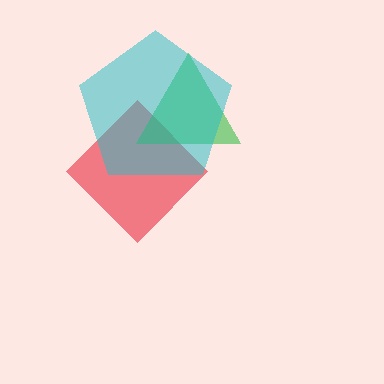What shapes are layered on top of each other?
The layered shapes are: a red diamond, a green triangle, a cyan pentagon.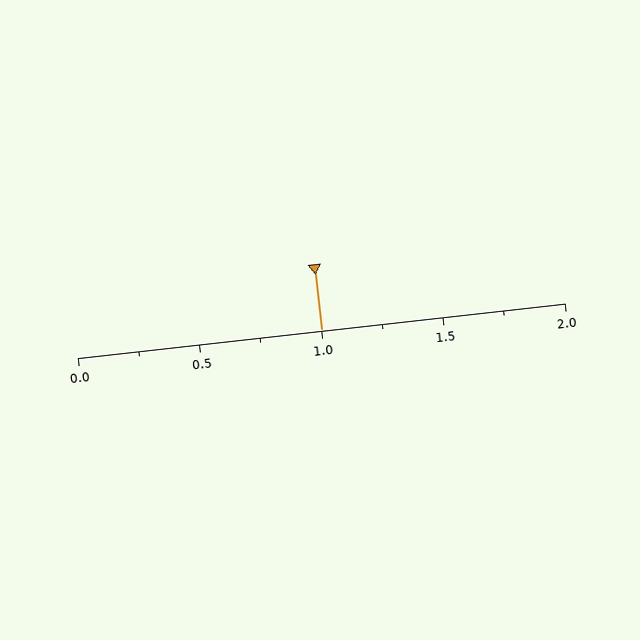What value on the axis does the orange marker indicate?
The marker indicates approximately 1.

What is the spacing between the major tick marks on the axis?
The major ticks are spaced 0.5 apart.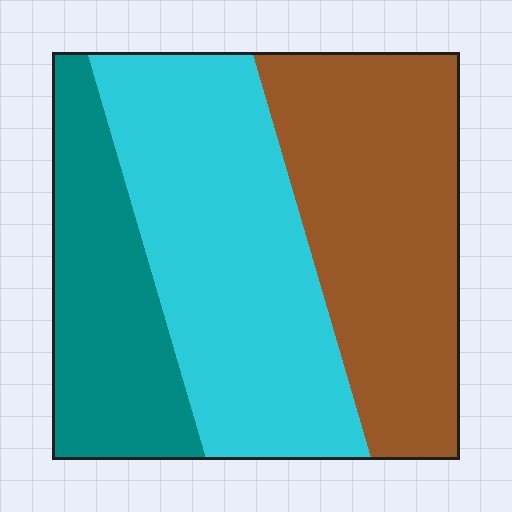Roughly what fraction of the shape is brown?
Brown covers roughly 35% of the shape.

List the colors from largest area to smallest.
From largest to smallest: cyan, brown, teal.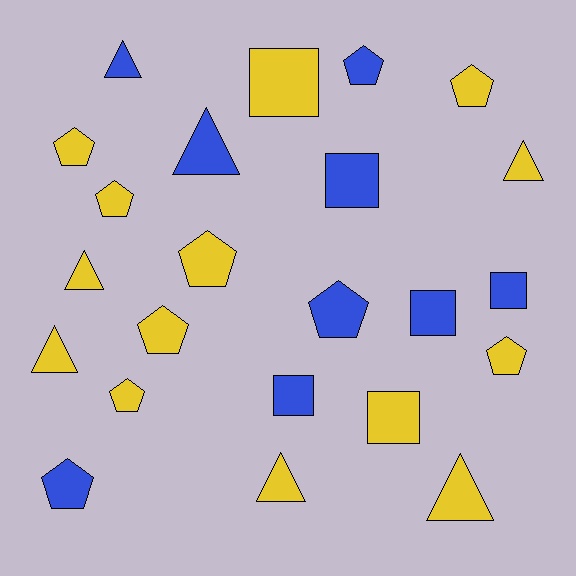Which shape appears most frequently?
Pentagon, with 10 objects.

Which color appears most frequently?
Yellow, with 14 objects.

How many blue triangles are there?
There are 2 blue triangles.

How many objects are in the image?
There are 23 objects.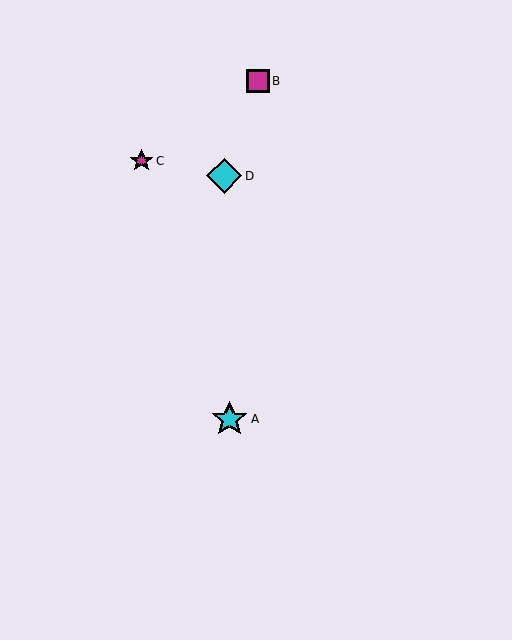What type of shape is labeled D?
Shape D is a cyan diamond.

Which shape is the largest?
The cyan star (labeled A) is the largest.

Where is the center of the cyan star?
The center of the cyan star is at (229, 419).